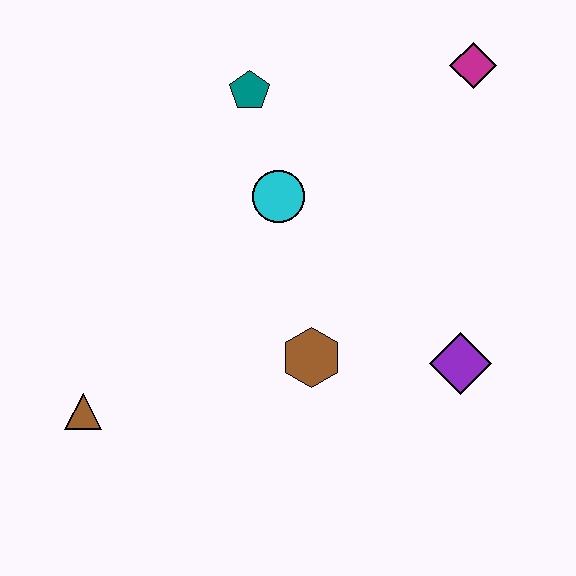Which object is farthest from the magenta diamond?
The brown triangle is farthest from the magenta diamond.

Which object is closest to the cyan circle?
The teal pentagon is closest to the cyan circle.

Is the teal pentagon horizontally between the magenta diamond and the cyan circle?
No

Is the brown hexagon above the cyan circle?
No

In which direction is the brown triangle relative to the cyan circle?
The brown triangle is below the cyan circle.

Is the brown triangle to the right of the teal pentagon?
No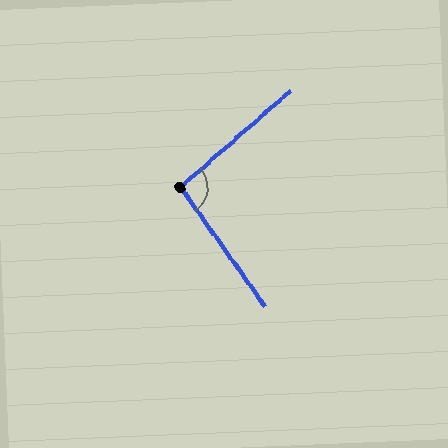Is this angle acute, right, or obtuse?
It is obtuse.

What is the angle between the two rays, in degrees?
Approximately 96 degrees.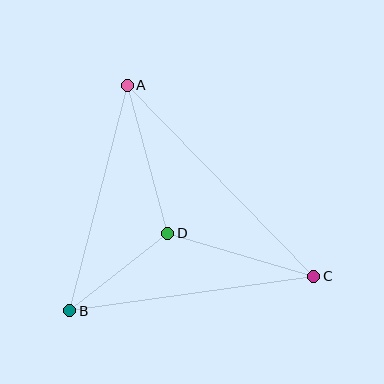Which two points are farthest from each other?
Points A and C are farthest from each other.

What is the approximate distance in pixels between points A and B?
The distance between A and B is approximately 232 pixels.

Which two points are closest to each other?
Points B and D are closest to each other.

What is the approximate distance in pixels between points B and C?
The distance between B and C is approximately 246 pixels.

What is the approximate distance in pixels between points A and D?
The distance between A and D is approximately 153 pixels.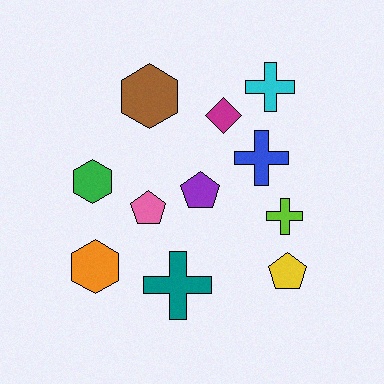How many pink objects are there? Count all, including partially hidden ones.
There is 1 pink object.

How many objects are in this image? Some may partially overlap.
There are 11 objects.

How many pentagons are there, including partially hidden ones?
There are 3 pentagons.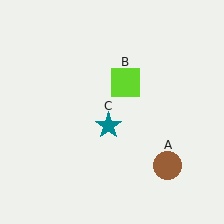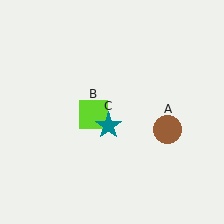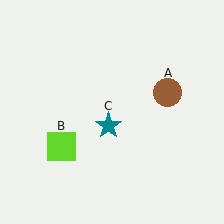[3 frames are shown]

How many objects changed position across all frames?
2 objects changed position: brown circle (object A), lime square (object B).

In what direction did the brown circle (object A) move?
The brown circle (object A) moved up.